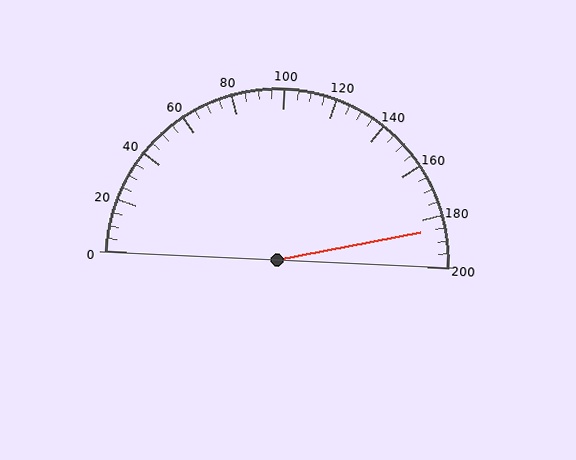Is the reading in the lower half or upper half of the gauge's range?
The reading is in the upper half of the range (0 to 200).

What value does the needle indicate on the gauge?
The needle indicates approximately 185.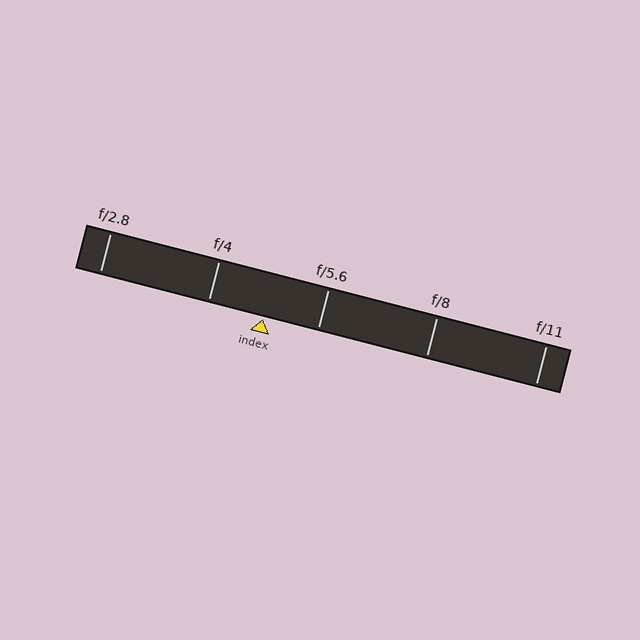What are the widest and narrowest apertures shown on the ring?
The widest aperture shown is f/2.8 and the narrowest is f/11.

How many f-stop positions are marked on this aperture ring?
There are 5 f-stop positions marked.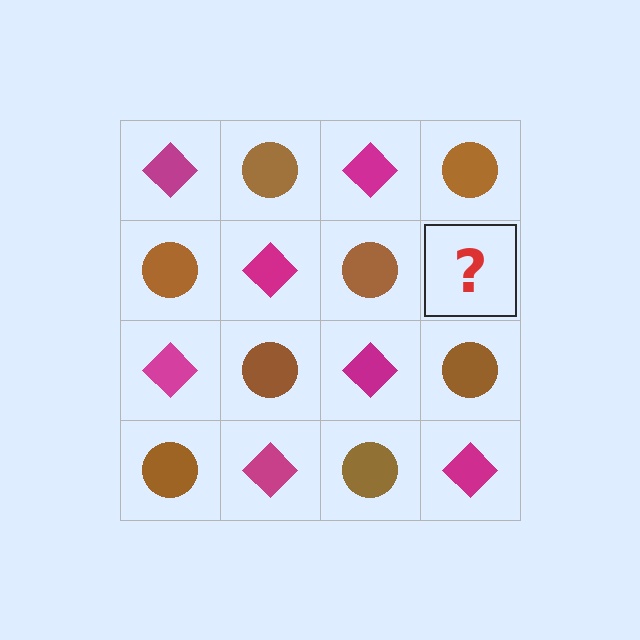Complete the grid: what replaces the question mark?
The question mark should be replaced with a magenta diamond.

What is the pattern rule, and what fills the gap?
The rule is that it alternates magenta diamond and brown circle in a checkerboard pattern. The gap should be filled with a magenta diamond.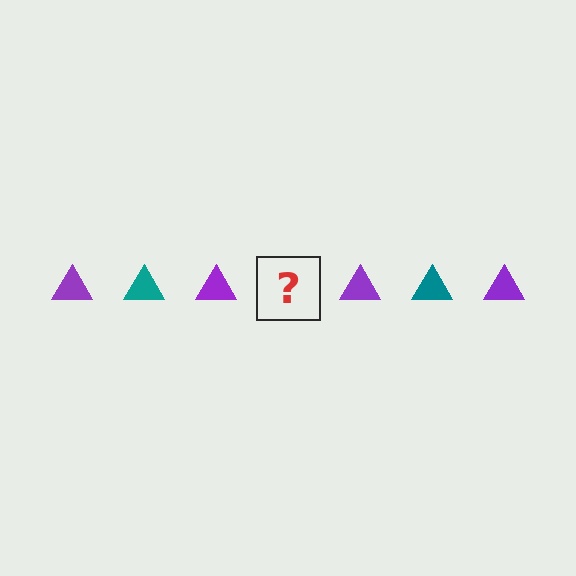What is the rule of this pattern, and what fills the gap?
The rule is that the pattern cycles through purple, teal triangles. The gap should be filled with a teal triangle.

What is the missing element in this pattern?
The missing element is a teal triangle.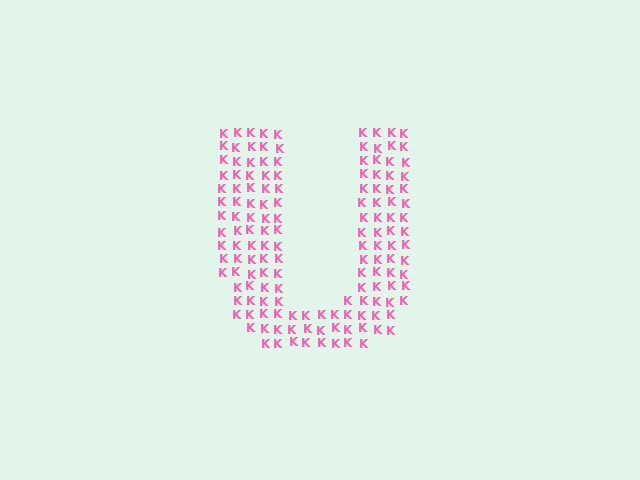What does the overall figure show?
The overall figure shows the letter U.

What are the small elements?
The small elements are letter K's.